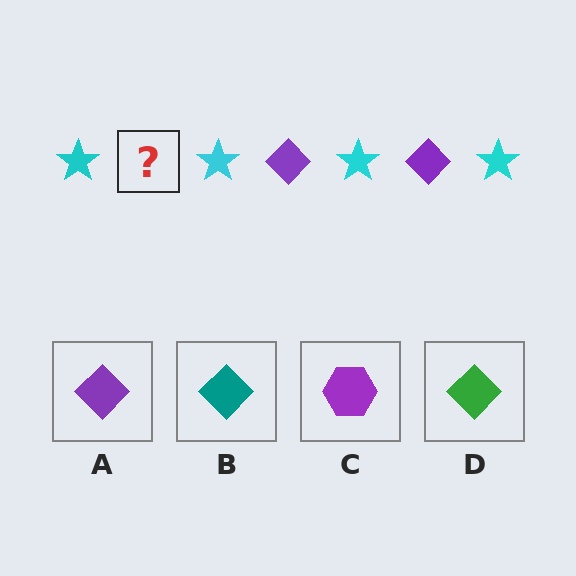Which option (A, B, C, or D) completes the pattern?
A.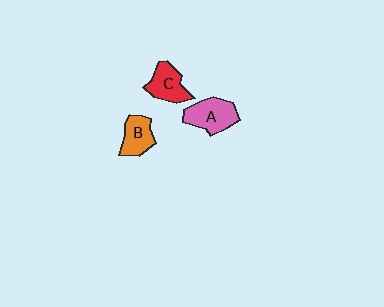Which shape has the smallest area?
Shape B (orange).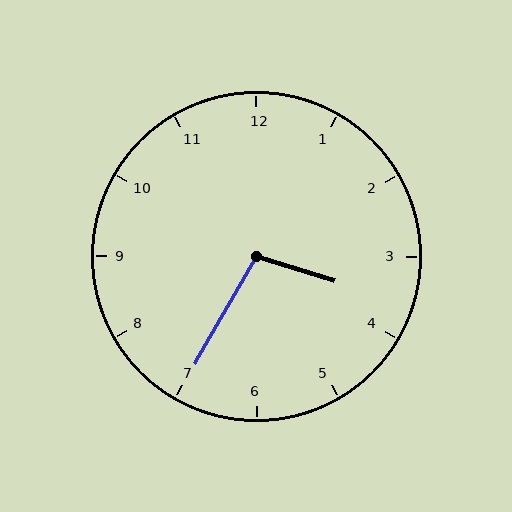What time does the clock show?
3:35.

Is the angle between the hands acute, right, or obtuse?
It is obtuse.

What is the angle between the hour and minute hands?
Approximately 102 degrees.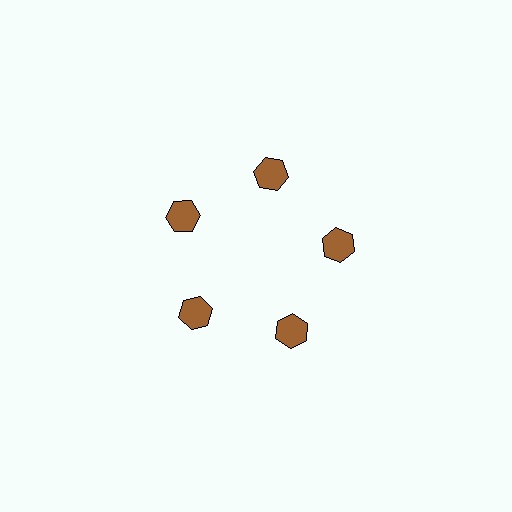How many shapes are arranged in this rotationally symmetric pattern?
There are 5 shapes, arranged in 5 groups of 1.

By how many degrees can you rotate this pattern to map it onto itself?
The pattern maps onto itself every 72 degrees of rotation.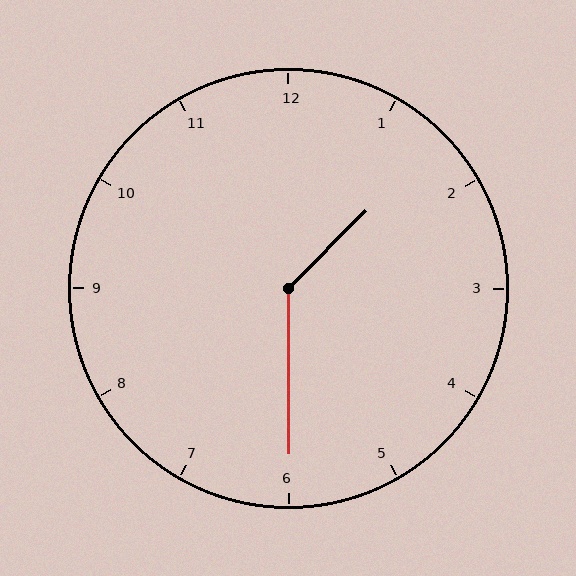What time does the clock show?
1:30.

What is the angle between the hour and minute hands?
Approximately 135 degrees.